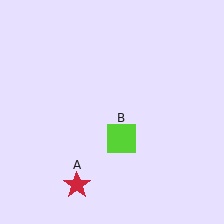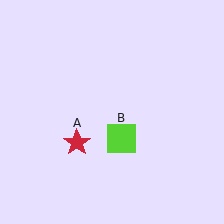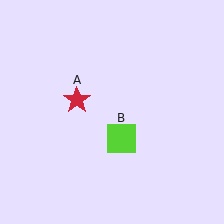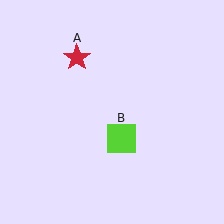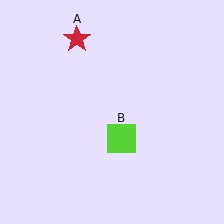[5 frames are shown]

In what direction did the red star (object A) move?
The red star (object A) moved up.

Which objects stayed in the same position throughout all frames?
Lime square (object B) remained stationary.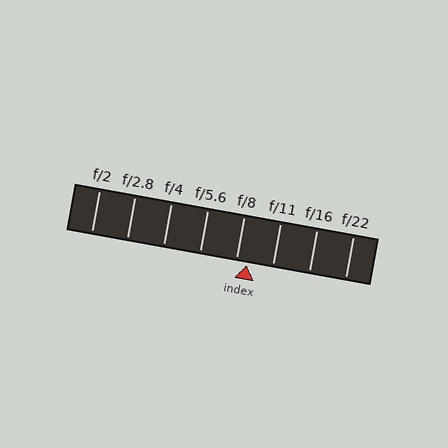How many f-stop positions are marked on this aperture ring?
There are 8 f-stop positions marked.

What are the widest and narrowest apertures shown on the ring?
The widest aperture shown is f/2 and the narrowest is f/22.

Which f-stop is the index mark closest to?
The index mark is closest to f/8.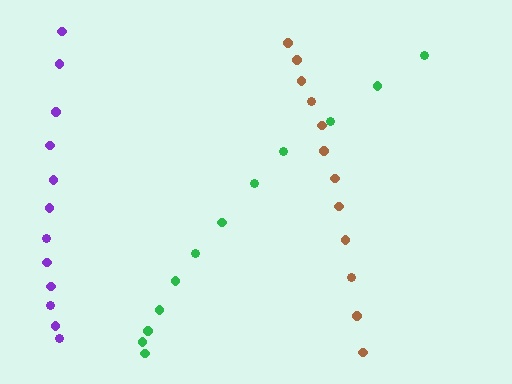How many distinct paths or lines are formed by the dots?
There are 3 distinct paths.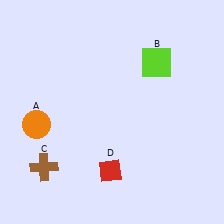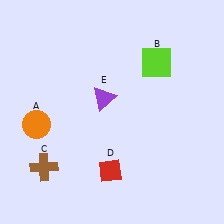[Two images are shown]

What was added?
A purple triangle (E) was added in Image 2.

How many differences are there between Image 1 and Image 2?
There is 1 difference between the two images.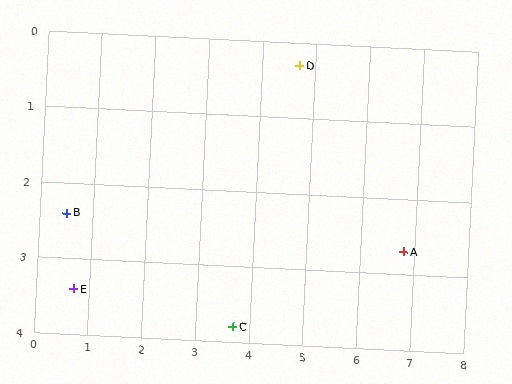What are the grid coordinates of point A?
Point A is at approximately (6.8, 2.7).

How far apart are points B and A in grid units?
Points B and A are about 6.3 grid units apart.